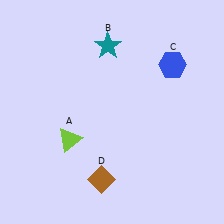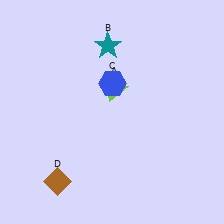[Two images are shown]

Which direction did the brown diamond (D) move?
The brown diamond (D) moved left.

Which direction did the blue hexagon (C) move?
The blue hexagon (C) moved left.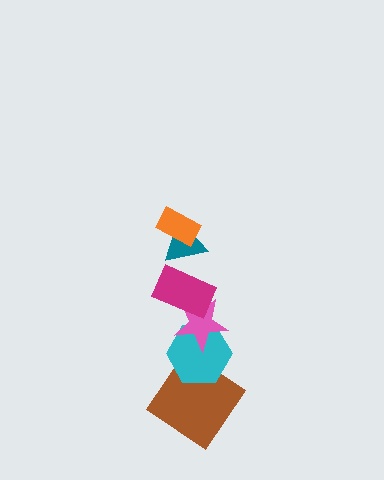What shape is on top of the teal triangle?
The orange rectangle is on top of the teal triangle.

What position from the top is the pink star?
The pink star is 4th from the top.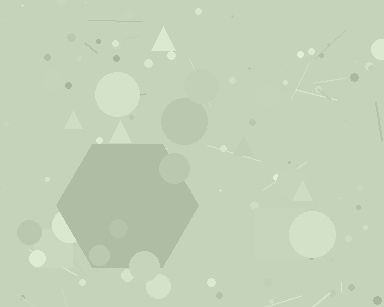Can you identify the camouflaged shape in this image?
The camouflaged shape is a hexagon.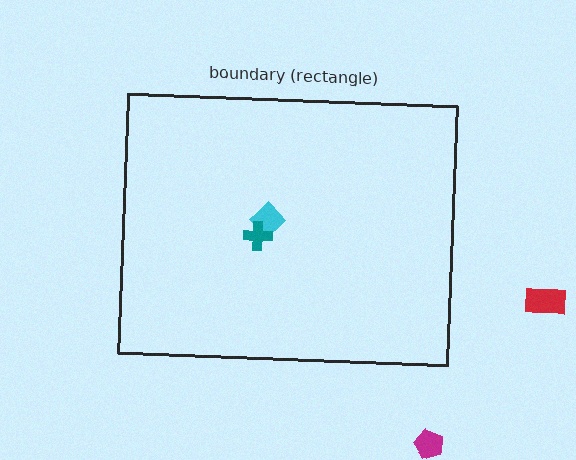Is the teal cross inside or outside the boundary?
Inside.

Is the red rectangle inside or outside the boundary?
Outside.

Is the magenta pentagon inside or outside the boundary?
Outside.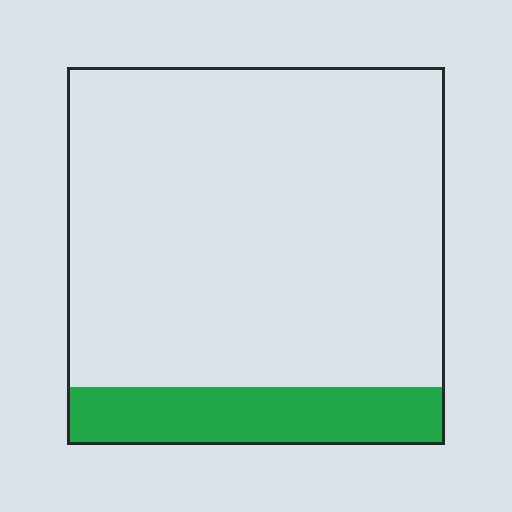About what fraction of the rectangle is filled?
About one sixth (1/6).